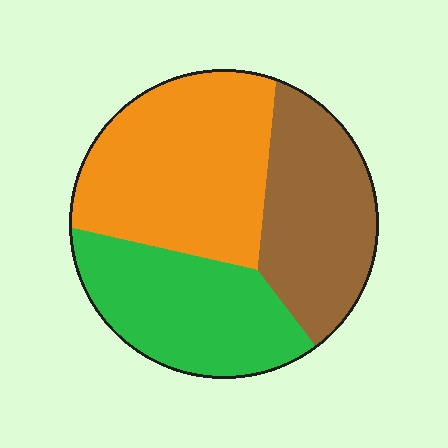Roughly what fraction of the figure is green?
Green takes up about one third (1/3) of the figure.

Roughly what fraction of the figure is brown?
Brown covers about 30% of the figure.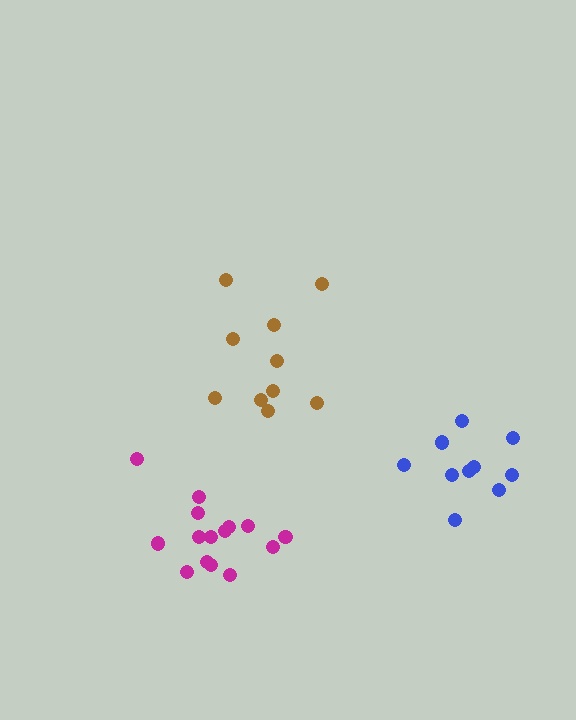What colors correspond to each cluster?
The clusters are colored: brown, magenta, blue.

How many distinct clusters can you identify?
There are 3 distinct clusters.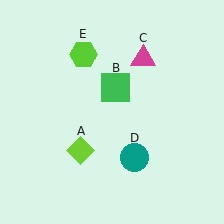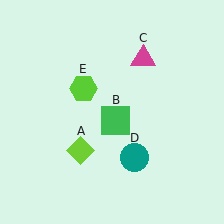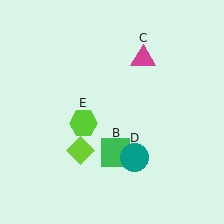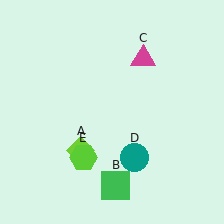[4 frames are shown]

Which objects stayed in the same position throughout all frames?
Lime diamond (object A) and magenta triangle (object C) and teal circle (object D) remained stationary.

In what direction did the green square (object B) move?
The green square (object B) moved down.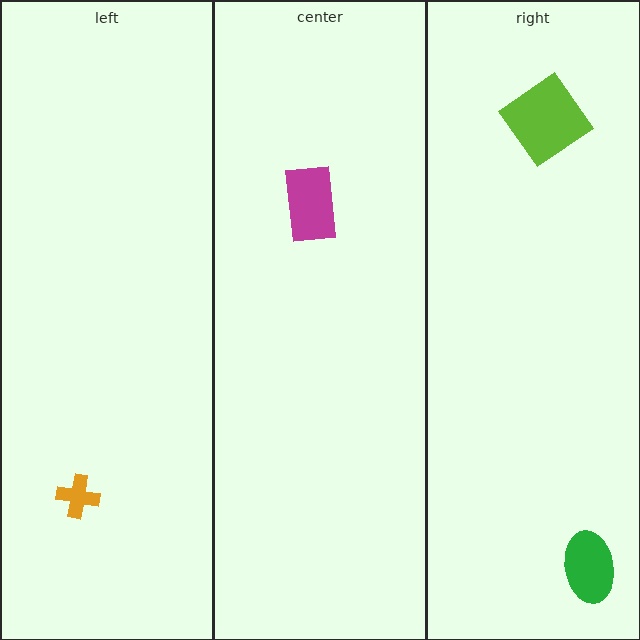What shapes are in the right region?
The green ellipse, the lime diamond.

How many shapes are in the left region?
1.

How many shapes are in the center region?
1.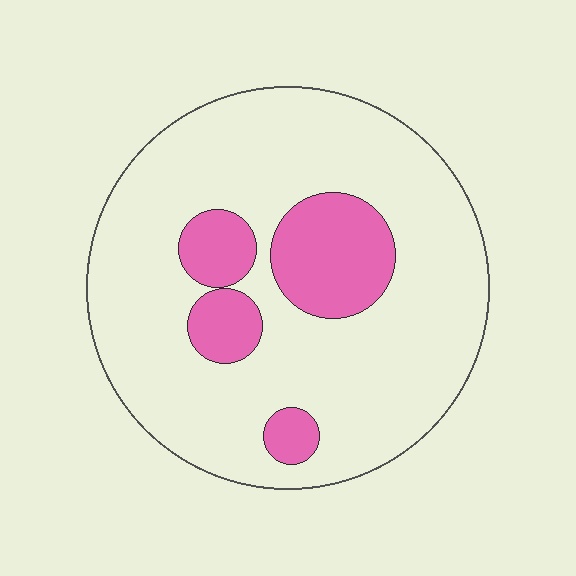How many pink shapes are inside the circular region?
4.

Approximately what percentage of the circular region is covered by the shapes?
Approximately 20%.